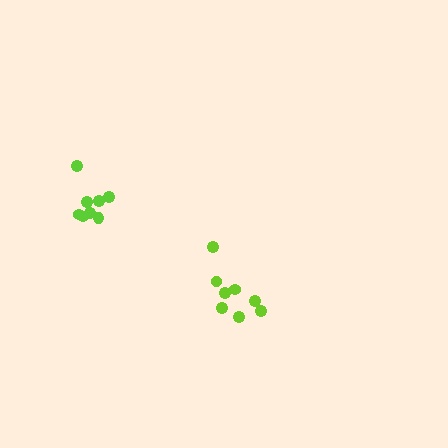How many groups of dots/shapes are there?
There are 2 groups.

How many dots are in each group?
Group 1: 8 dots, Group 2: 8 dots (16 total).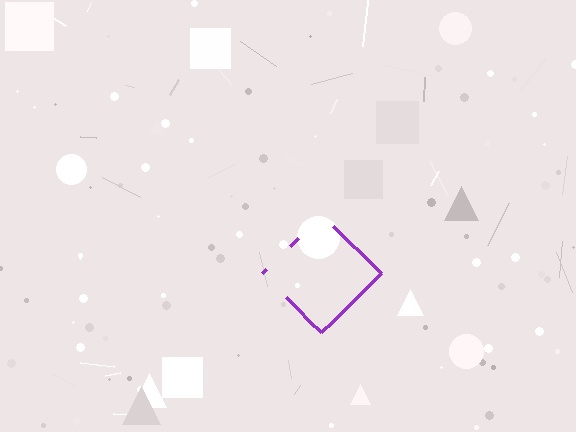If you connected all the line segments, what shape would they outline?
They would outline a diamond.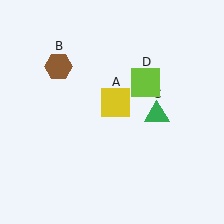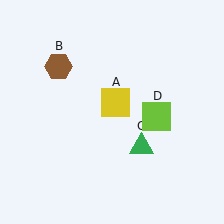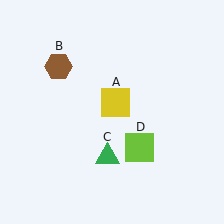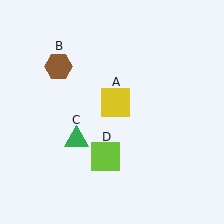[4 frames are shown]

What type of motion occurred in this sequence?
The green triangle (object C), lime square (object D) rotated clockwise around the center of the scene.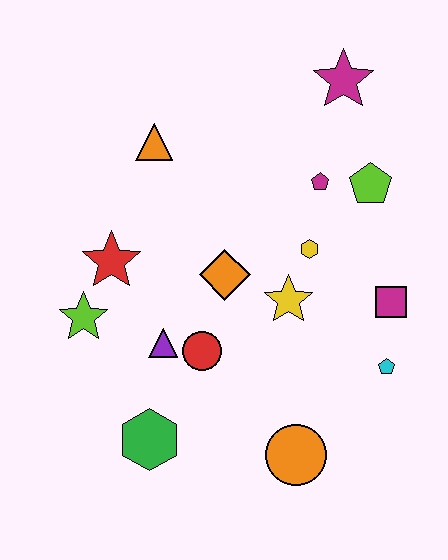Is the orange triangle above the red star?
Yes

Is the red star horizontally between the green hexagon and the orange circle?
No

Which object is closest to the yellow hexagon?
The yellow star is closest to the yellow hexagon.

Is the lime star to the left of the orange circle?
Yes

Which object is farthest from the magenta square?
The lime star is farthest from the magenta square.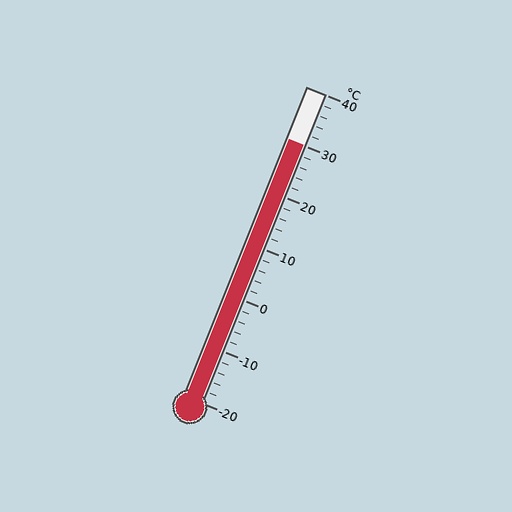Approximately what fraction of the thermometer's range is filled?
The thermometer is filled to approximately 85% of its range.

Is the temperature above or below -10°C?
The temperature is above -10°C.